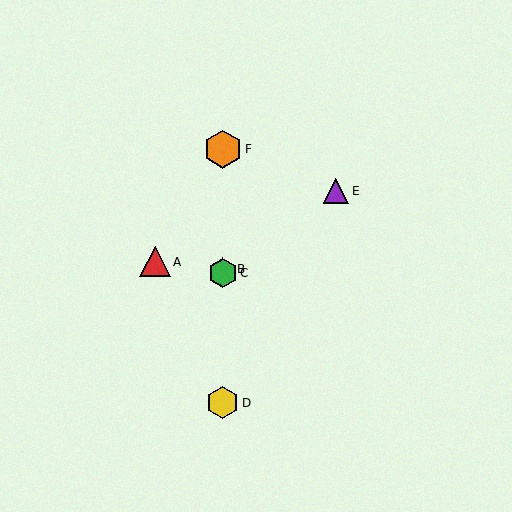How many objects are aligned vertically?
4 objects (B, C, D, F) are aligned vertically.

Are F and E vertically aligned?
No, F is at x≈223 and E is at x≈336.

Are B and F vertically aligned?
Yes, both are at x≈223.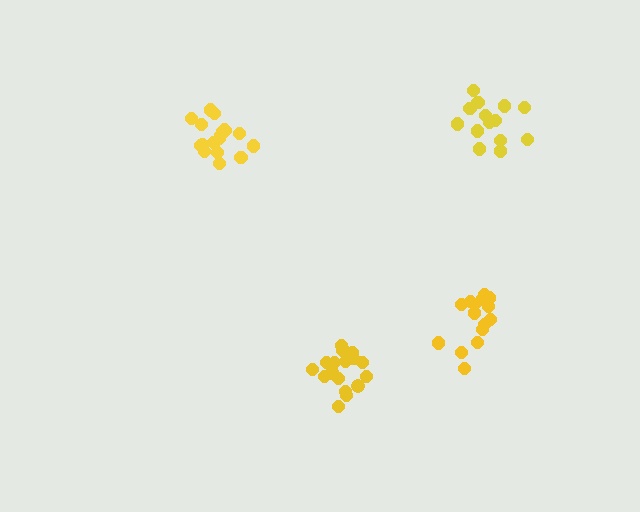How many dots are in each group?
Group 1: 15 dots, Group 2: 18 dots, Group 3: 19 dots, Group 4: 14 dots (66 total).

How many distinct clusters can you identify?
There are 4 distinct clusters.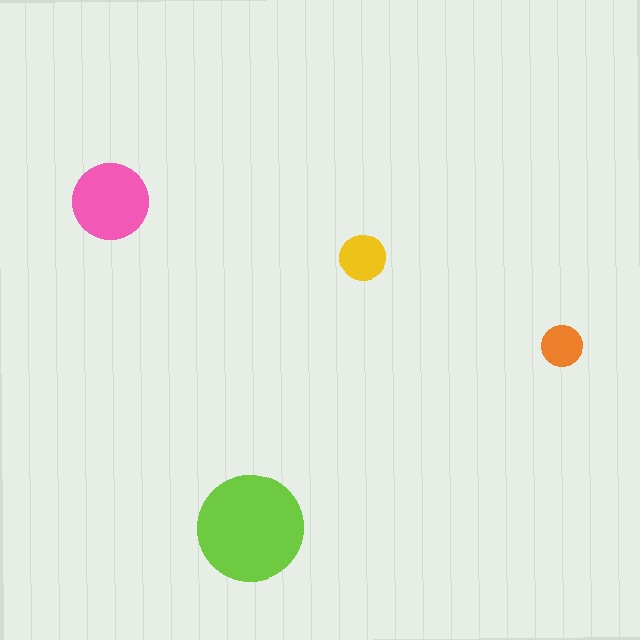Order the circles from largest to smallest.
the lime one, the pink one, the yellow one, the orange one.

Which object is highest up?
The pink circle is topmost.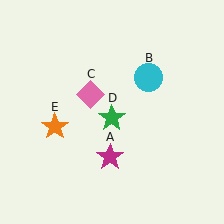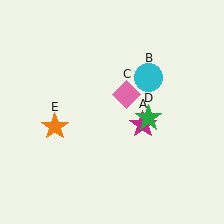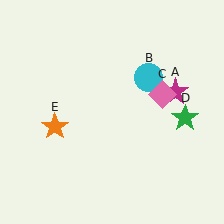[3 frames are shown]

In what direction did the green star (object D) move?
The green star (object D) moved right.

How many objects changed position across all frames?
3 objects changed position: magenta star (object A), pink diamond (object C), green star (object D).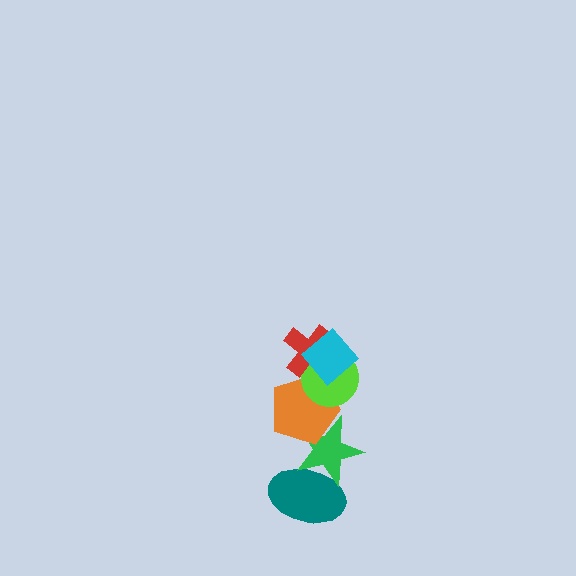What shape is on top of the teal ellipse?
The green star is on top of the teal ellipse.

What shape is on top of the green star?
The orange pentagon is on top of the green star.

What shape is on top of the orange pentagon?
The lime circle is on top of the orange pentagon.